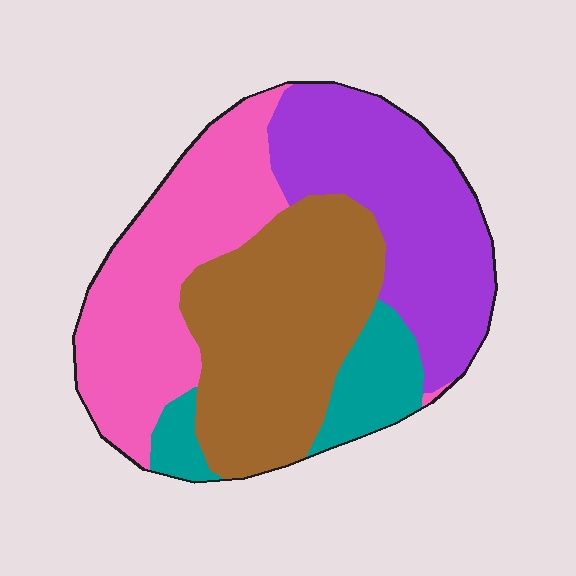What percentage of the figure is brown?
Brown covers roughly 30% of the figure.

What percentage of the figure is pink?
Pink takes up between a quarter and a half of the figure.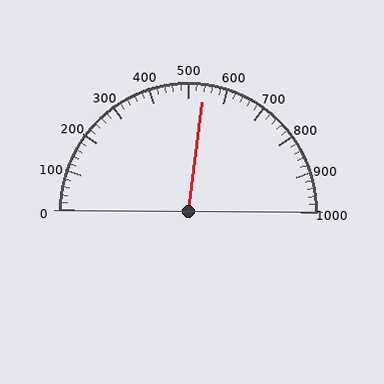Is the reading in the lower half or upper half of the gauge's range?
The reading is in the upper half of the range (0 to 1000).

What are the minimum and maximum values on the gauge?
The gauge ranges from 0 to 1000.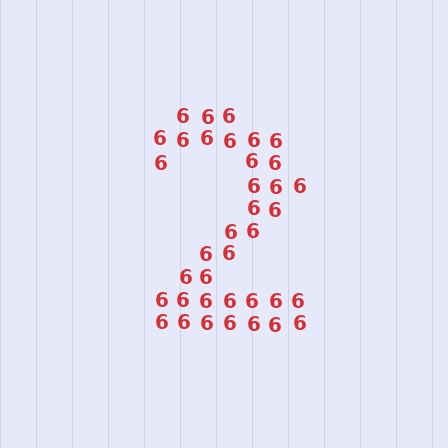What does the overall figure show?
The overall figure shows the digit 2.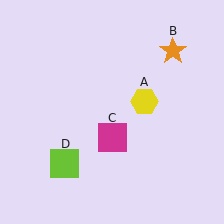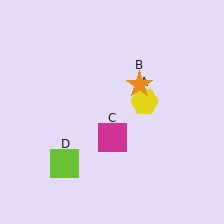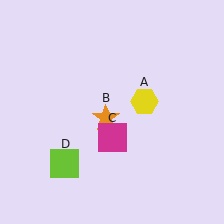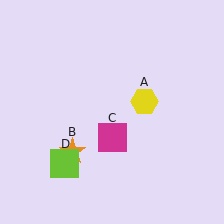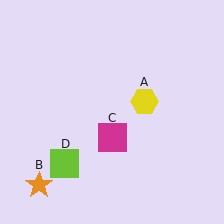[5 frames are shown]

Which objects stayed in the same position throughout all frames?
Yellow hexagon (object A) and magenta square (object C) and lime square (object D) remained stationary.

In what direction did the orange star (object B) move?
The orange star (object B) moved down and to the left.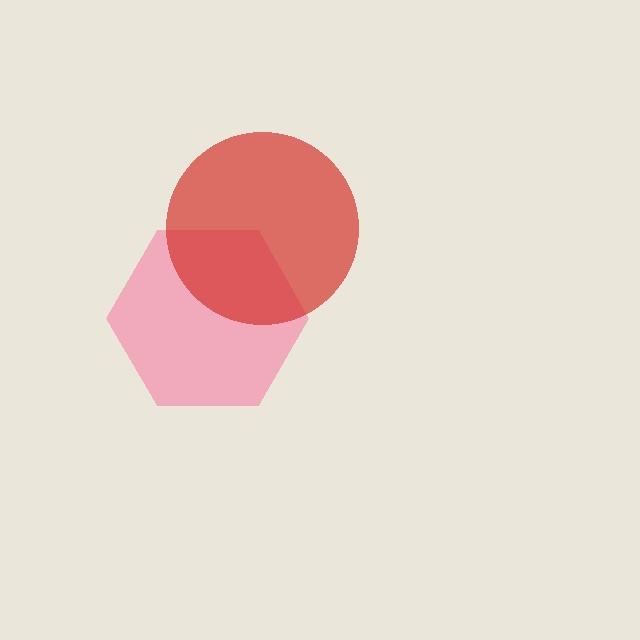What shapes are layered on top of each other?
The layered shapes are: a pink hexagon, a red circle.